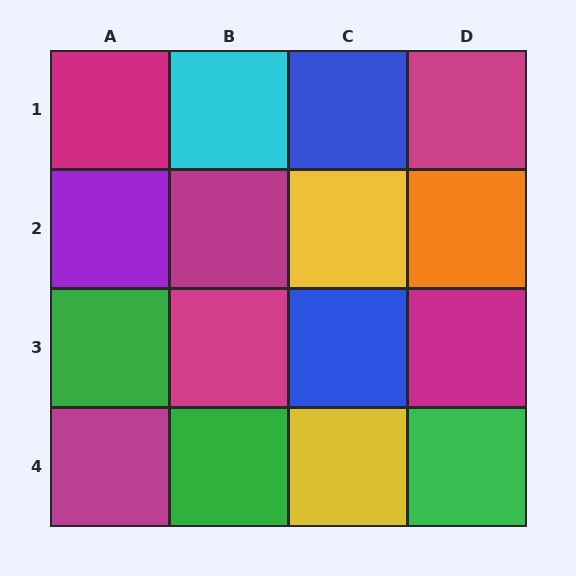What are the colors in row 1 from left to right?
Magenta, cyan, blue, magenta.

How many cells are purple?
1 cell is purple.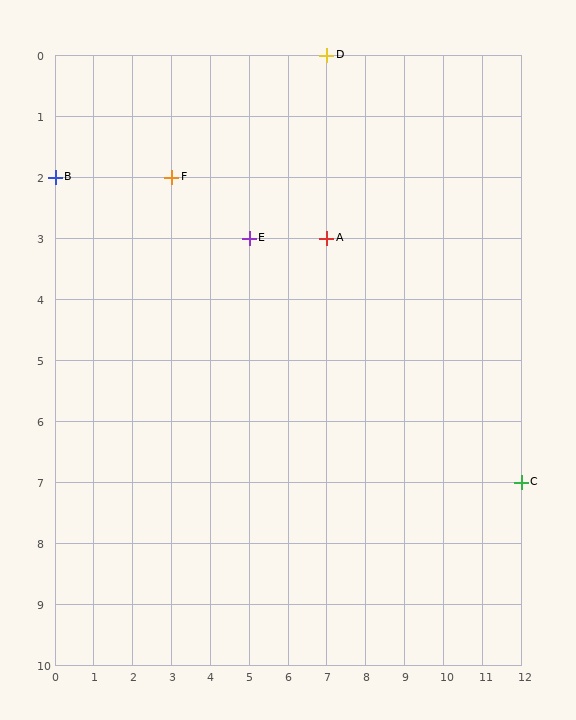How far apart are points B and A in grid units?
Points B and A are 7 columns and 1 row apart (about 7.1 grid units diagonally).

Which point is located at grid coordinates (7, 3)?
Point A is at (7, 3).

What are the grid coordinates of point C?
Point C is at grid coordinates (12, 7).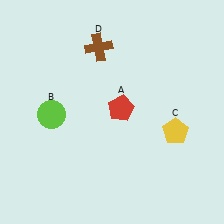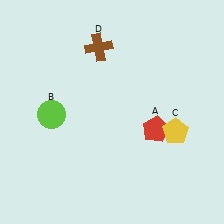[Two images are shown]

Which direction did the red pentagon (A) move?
The red pentagon (A) moved right.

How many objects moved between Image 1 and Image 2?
1 object moved between the two images.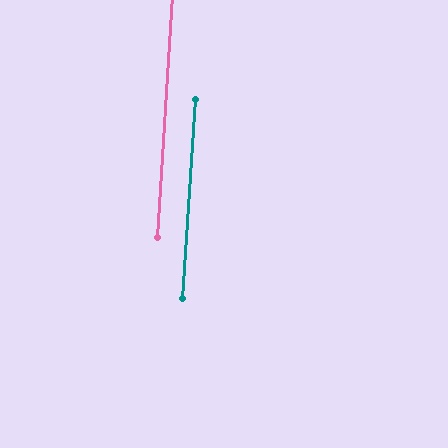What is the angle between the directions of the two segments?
Approximately 0 degrees.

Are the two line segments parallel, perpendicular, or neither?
Parallel — their directions differ by only 0.5°.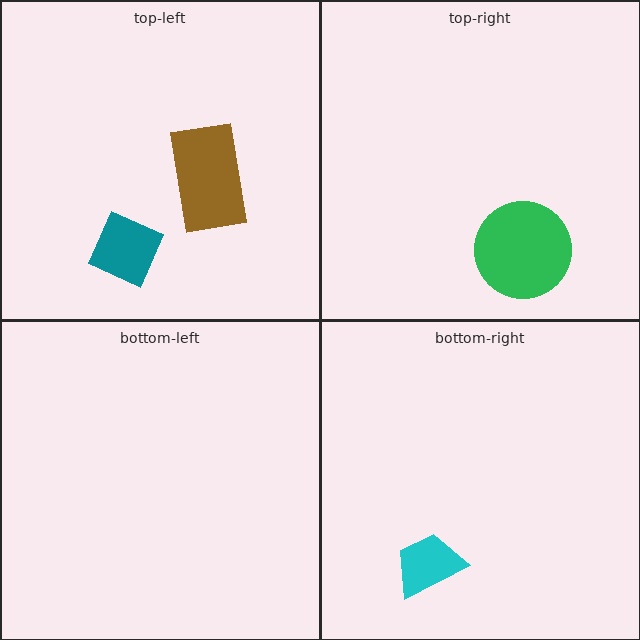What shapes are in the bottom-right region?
The cyan trapezoid.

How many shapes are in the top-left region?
2.